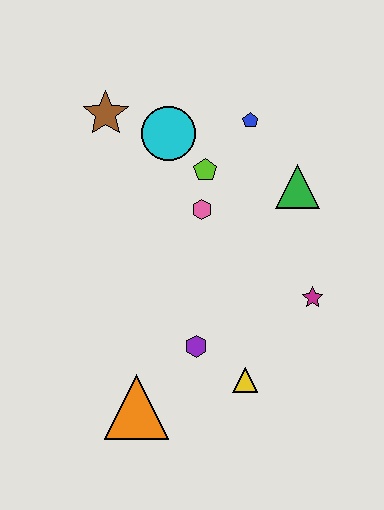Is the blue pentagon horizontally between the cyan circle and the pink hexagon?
No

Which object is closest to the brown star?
The cyan circle is closest to the brown star.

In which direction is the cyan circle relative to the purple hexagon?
The cyan circle is above the purple hexagon.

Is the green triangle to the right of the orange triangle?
Yes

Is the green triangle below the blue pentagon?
Yes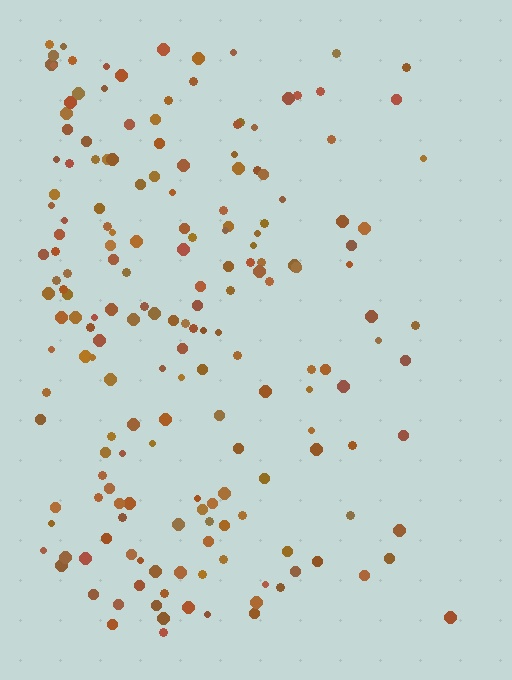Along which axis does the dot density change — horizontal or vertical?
Horizontal.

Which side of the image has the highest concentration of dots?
The left.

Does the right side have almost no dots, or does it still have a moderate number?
Still a moderate number, just noticeably fewer than the left.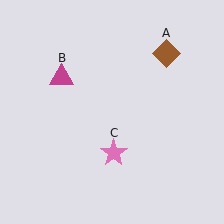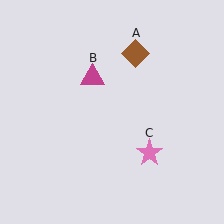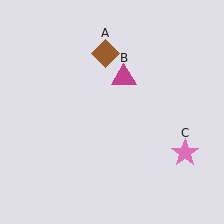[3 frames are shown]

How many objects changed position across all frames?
3 objects changed position: brown diamond (object A), magenta triangle (object B), pink star (object C).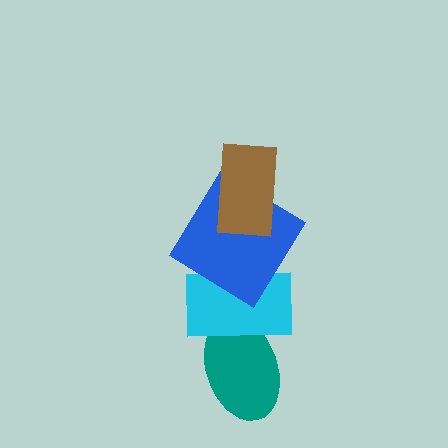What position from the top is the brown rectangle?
The brown rectangle is 1st from the top.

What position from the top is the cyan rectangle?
The cyan rectangle is 3rd from the top.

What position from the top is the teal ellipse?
The teal ellipse is 4th from the top.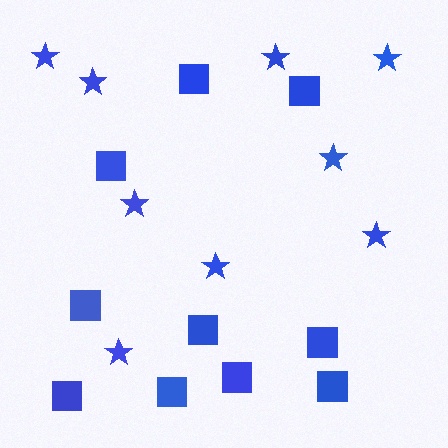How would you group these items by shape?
There are 2 groups: one group of stars (9) and one group of squares (10).